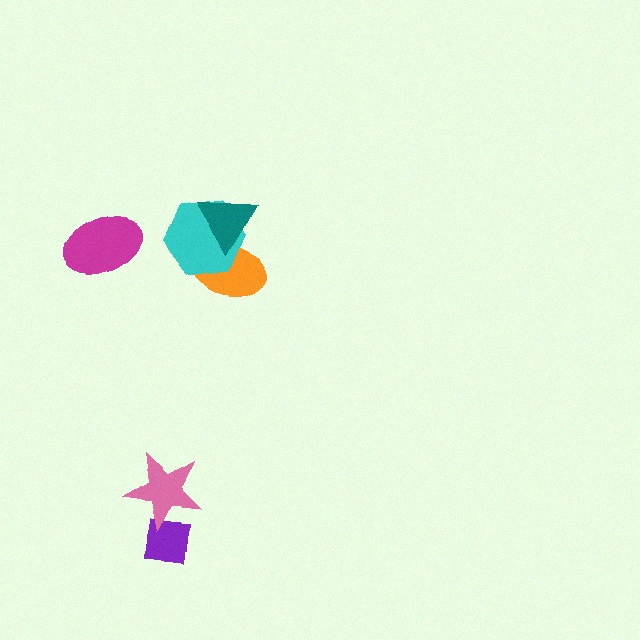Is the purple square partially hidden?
Yes, it is partially covered by another shape.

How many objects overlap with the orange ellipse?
2 objects overlap with the orange ellipse.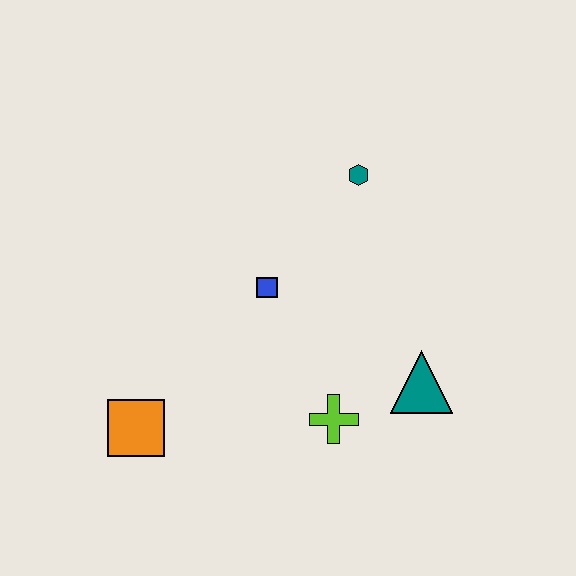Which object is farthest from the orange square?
The teal hexagon is farthest from the orange square.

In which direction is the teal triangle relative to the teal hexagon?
The teal triangle is below the teal hexagon.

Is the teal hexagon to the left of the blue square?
No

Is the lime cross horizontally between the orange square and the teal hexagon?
Yes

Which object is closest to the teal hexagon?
The blue square is closest to the teal hexagon.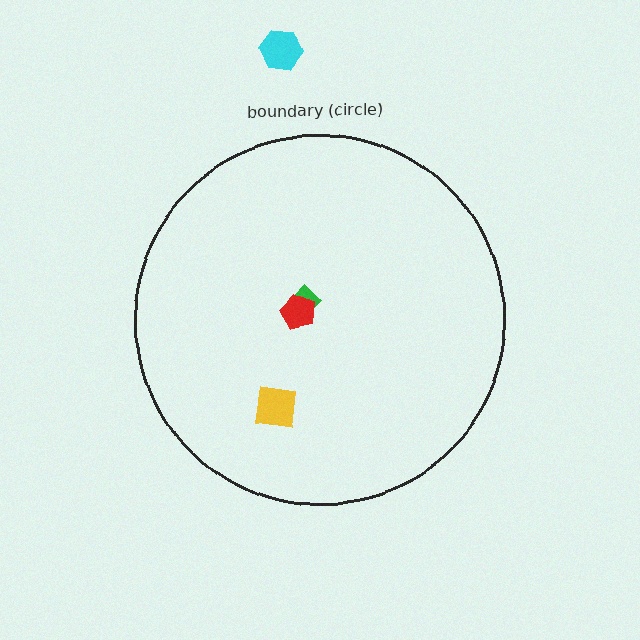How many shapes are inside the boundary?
3 inside, 1 outside.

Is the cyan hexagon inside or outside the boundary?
Outside.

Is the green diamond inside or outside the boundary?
Inside.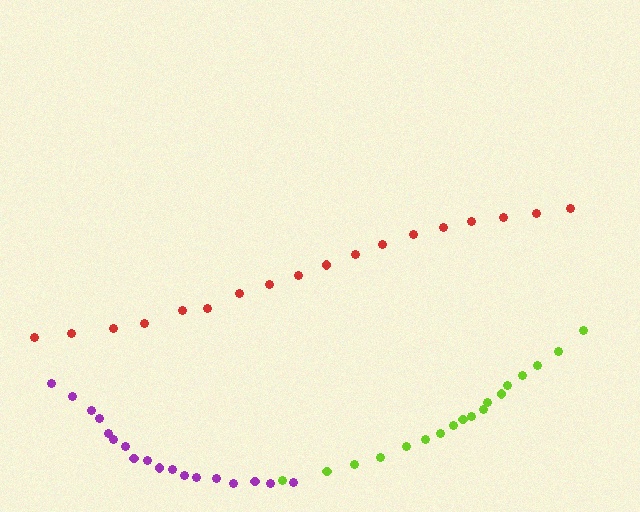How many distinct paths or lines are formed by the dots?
There are 3 distinct paths.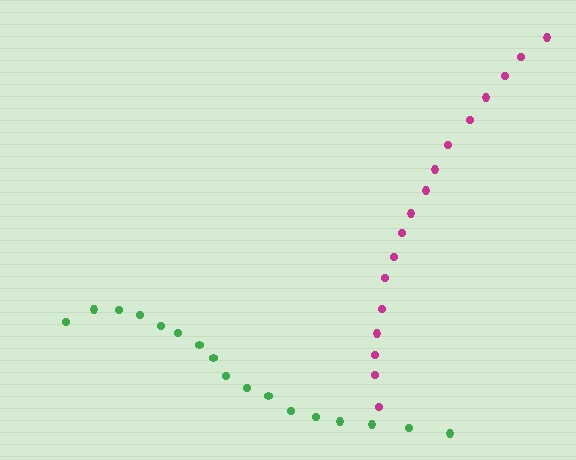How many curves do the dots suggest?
There are 2 distinct paths.